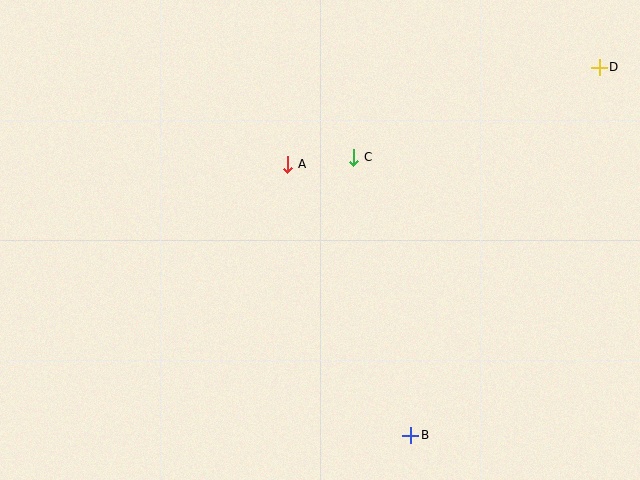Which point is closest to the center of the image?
Point A at (288, 164) is closest to the center.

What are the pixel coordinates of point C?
Point C is at (354, 157).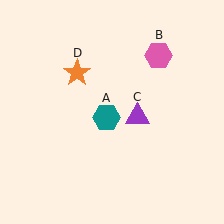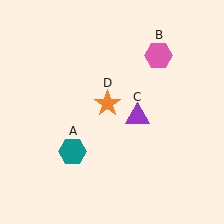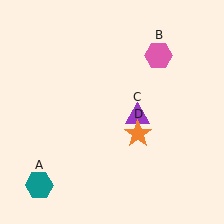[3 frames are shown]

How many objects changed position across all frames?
2 objects changed position: teal hexagon (object A), orange star (object D).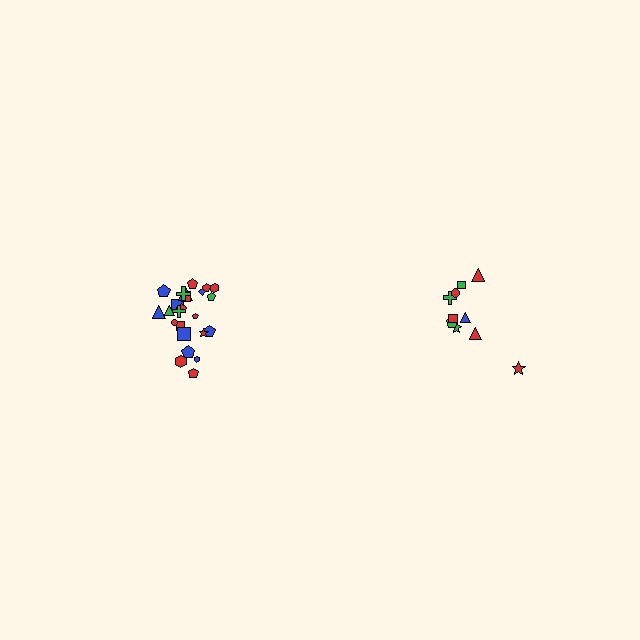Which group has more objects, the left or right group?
The left group.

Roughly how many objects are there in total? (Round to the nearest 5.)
Roughly 35 objects in total.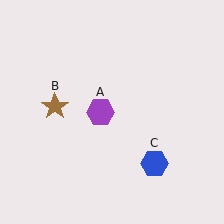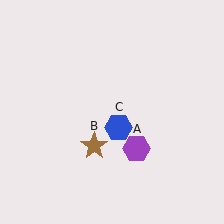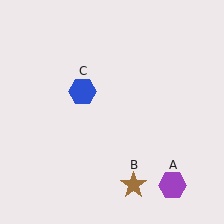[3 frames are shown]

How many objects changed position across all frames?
3 objects changed position: purple hexagon (object A), brown star (object B), blue hexagon (object C).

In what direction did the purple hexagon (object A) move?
The purple hexagon (object A) moved down and to the right.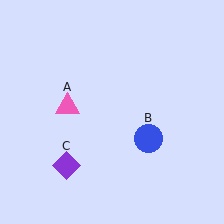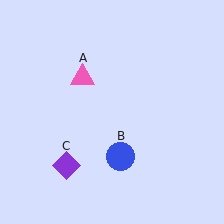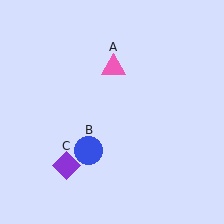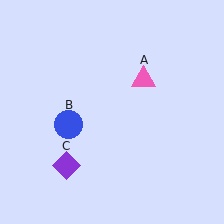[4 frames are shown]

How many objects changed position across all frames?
2 objects changed position: pink triangle (object A), blue circle (object B).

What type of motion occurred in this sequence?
The pink triangle (object A), blue circle (object B) rotated clockwise around the center of the scene.